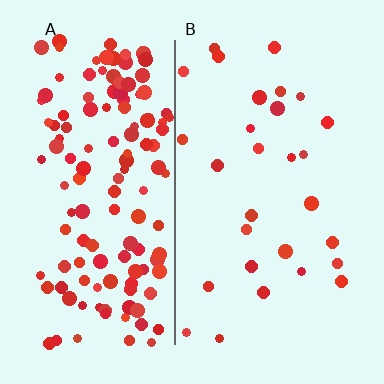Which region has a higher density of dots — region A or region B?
A (the left).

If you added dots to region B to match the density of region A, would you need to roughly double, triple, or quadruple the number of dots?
Approximately quadruple.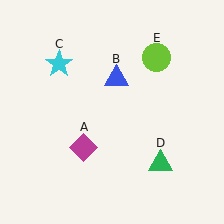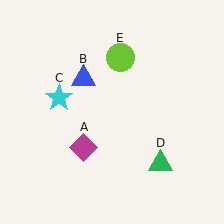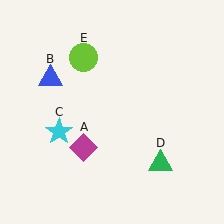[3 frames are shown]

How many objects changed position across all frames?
3 objects changed position: blue triangle (object B), cyan star (object C), lime circle (object E).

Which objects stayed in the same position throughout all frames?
Magenta diamond (object A) and green triangle (object D) remained stationary.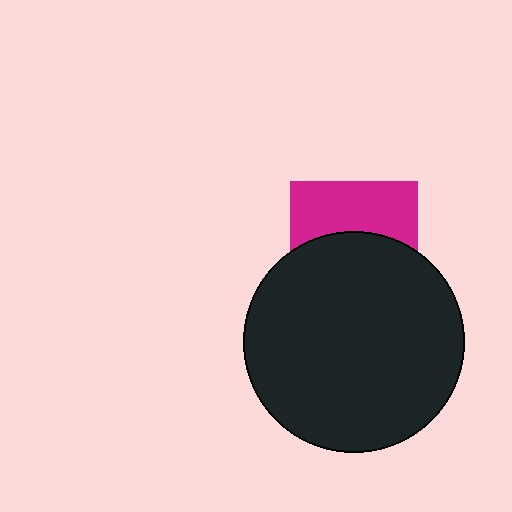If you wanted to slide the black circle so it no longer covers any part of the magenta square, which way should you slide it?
Slide it down — that is the most direct way to separate the two shapes.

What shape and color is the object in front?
The object in front is a black circle.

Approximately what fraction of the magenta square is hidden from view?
Roughly 56% of the magenta square is hidden behind the black circle.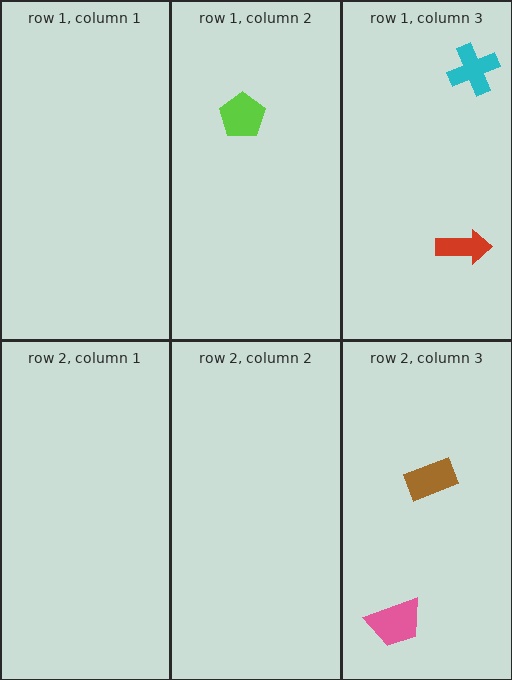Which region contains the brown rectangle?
The row 2, column 3 region.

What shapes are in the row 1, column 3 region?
The red arrow, the cyan cross.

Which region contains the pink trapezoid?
The row 2, column 3 region.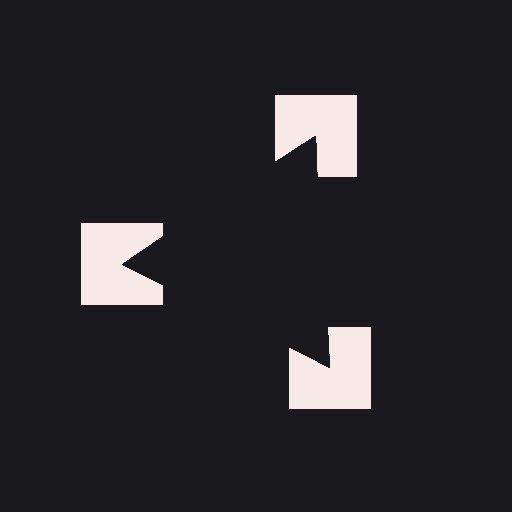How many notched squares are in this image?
There are 3 — one at each vertex of the illusory triangle.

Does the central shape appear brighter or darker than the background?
It typically appears slightly darker than the background, even though no actual brightness change is drawn.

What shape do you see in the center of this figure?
An illusory triangle — its edges are inferred from the aligned wedge cuts in the notched squares, not physically drawn.